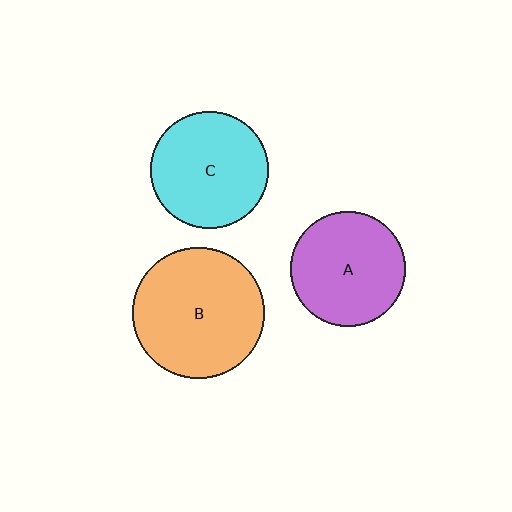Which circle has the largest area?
Circle B (orange).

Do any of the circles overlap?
No, none of the circles overlap.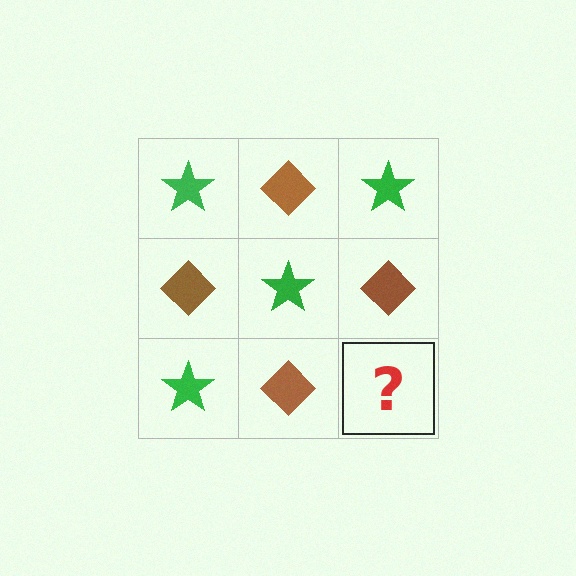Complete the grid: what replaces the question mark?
The question mark should be replaced with a green star.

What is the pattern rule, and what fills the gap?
The rule is that it alternates green star and brown diamond in a checkerboard pattern. The gap should be filled with a green star.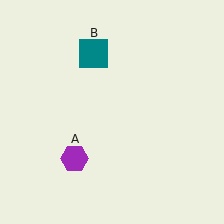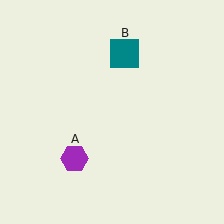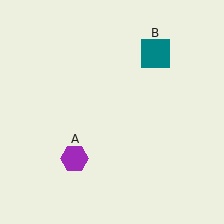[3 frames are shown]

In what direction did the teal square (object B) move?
The teal square (object B) moved right.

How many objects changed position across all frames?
1 object changed position: teal square (object B).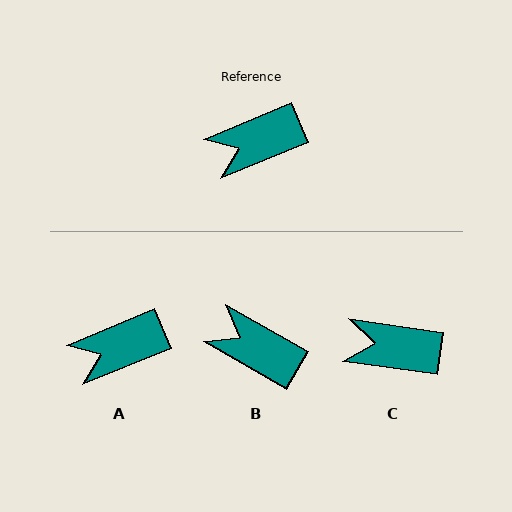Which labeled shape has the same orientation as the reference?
A.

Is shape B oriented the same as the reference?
No, it is off by about 52 degrees.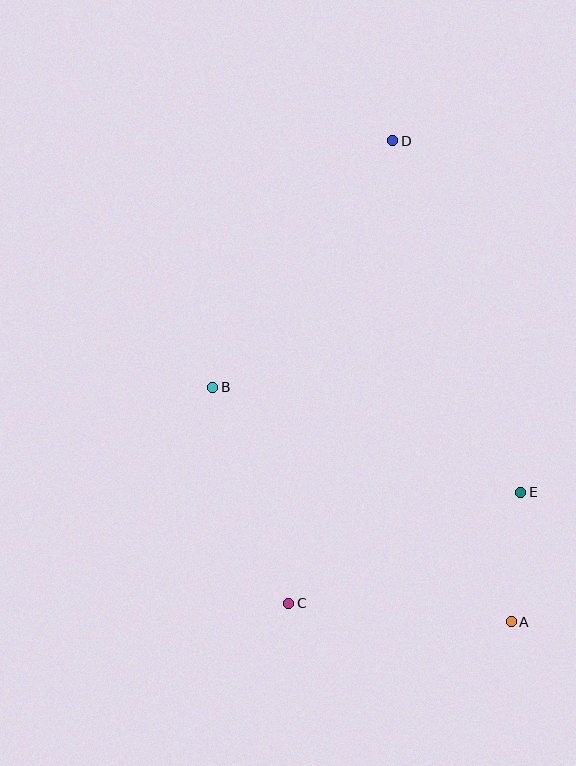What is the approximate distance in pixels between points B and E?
The distance between B and E is approximately 326 pixels.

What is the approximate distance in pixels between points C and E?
The distance between C and E is approximately 258 pixels.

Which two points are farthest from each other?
Points A and D are farthest from each other.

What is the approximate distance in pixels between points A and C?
The distance between A and C is approximately 223 pixels.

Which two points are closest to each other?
Points A and E are closest to each other.